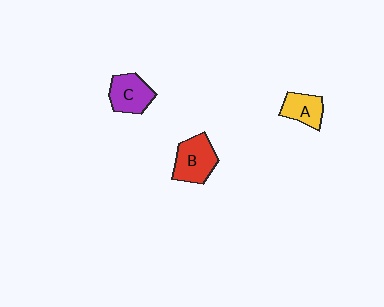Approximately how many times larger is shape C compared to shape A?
Approximately 1.2 times.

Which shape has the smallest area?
Shape A (yellow).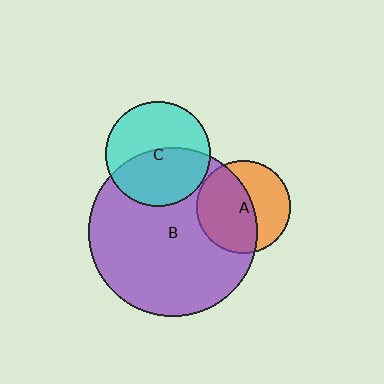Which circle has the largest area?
Circle B (purple).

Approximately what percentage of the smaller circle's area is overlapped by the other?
Approximately 50%.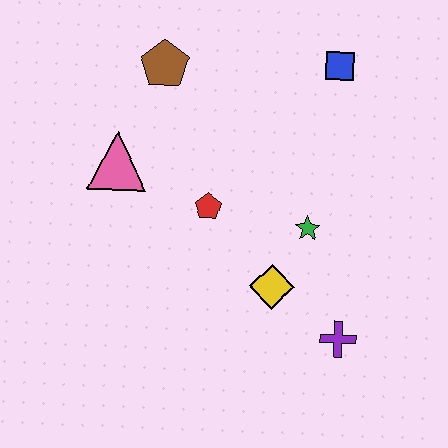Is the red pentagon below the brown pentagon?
Yes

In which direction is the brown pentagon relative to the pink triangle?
The brown pentagon is above the pink triangle.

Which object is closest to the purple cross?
The yellow diamond is closest to the purple cross.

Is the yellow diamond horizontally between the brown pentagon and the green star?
Yes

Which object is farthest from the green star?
The brown pentagon is farthest from the green star.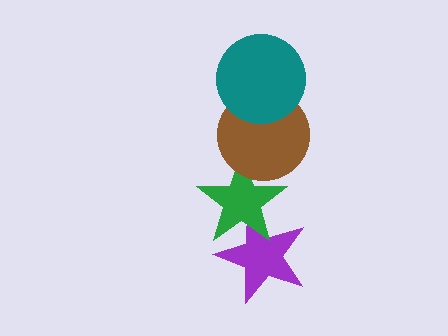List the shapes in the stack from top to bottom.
From top to bottom: the teal circle, the brown circle, the green star, the purple star.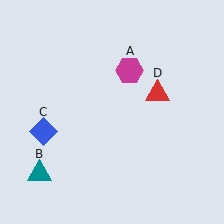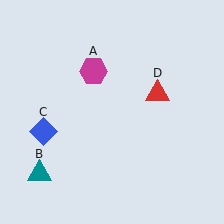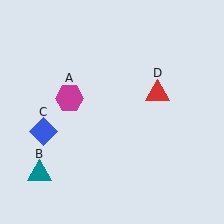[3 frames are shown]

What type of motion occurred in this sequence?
The magenta hexagon (object A) rotated counterclockwise around the center of the scene.